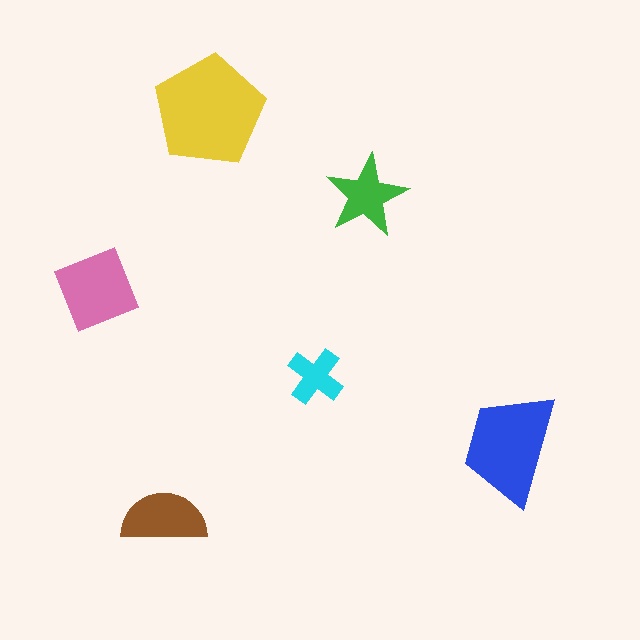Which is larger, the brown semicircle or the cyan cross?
The brown semicircle.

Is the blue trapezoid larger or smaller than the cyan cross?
Larger.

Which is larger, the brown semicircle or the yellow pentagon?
The yellow pentagon.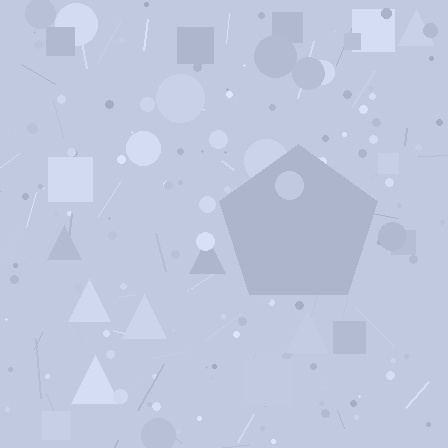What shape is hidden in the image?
A pentagon is hidden in the image.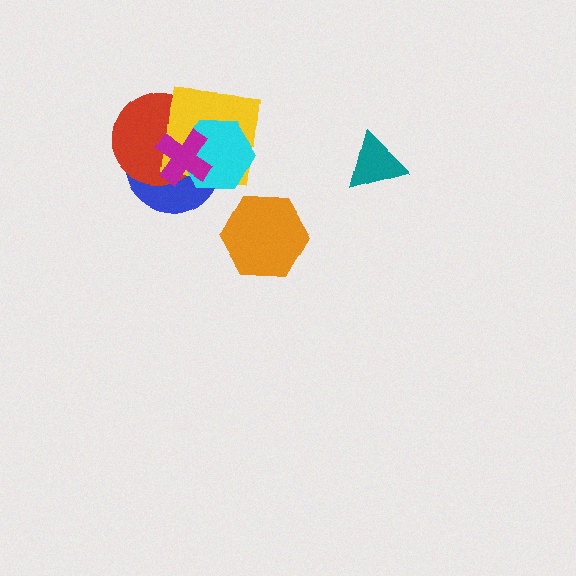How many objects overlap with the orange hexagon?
0 objects overlap with the orange hexagon.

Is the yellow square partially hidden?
Yes, it is partially covered by another shape.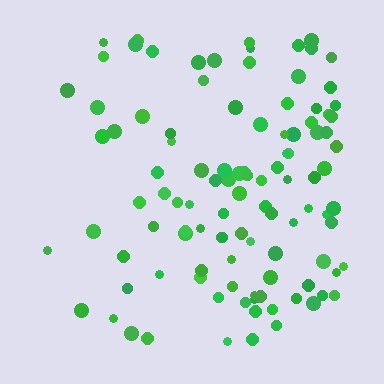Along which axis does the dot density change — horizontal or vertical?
Horizontal.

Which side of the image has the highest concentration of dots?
The right.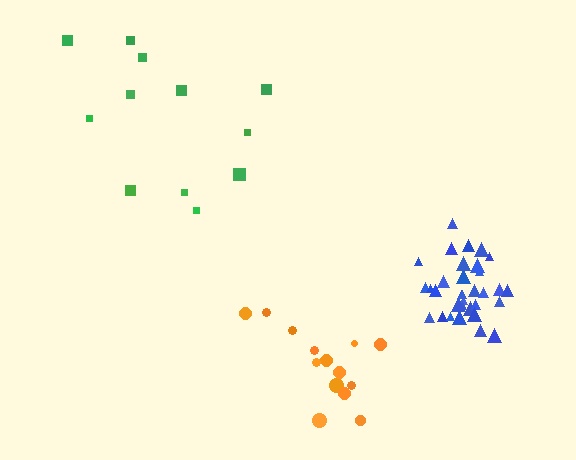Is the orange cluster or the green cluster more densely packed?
Orange.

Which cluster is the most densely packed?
Blue.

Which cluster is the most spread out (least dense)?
Green.